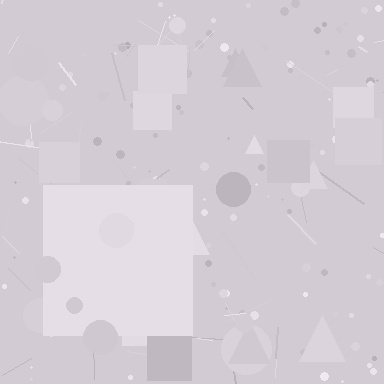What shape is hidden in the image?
A square is hidden in the image.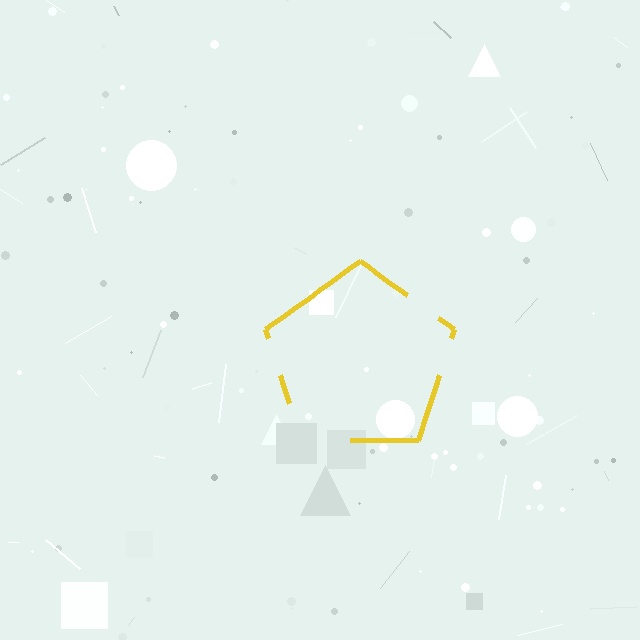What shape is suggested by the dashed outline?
The dashed outline suggests a pentagon.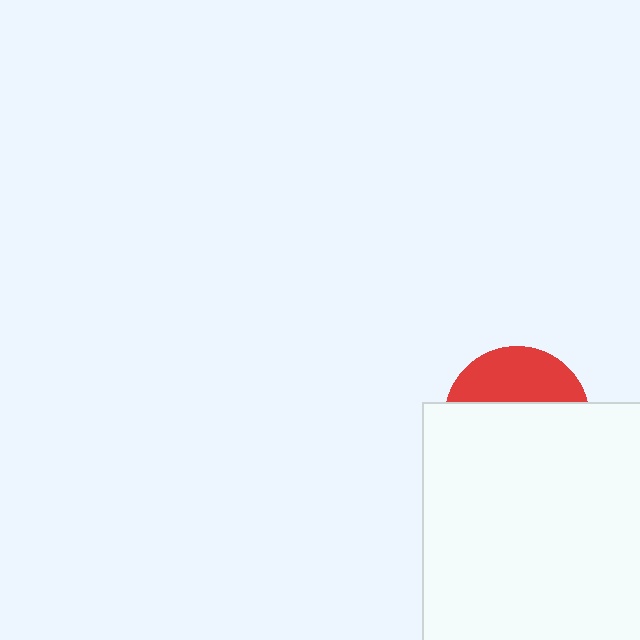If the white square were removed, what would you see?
You would see the complete red circle.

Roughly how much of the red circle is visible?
A small part of it is visible (roughly 35%).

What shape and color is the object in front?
The object in front is a white square.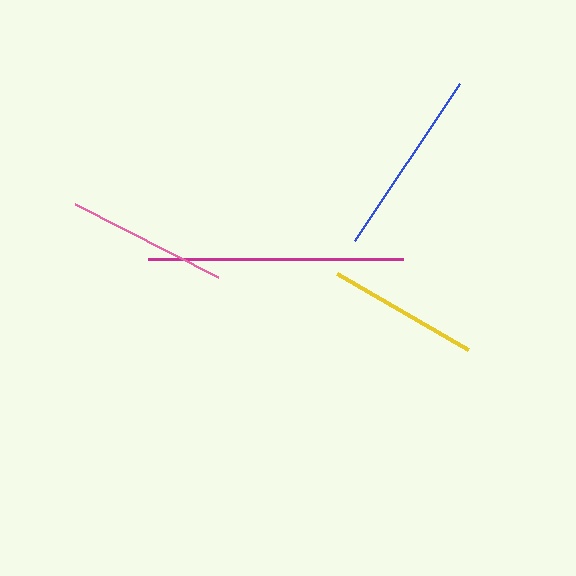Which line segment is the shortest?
The yellow line is the shortest at approximately 151 pixels.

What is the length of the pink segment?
The pink segment is approximately 161 pixels long.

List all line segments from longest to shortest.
From longest to shortest: magenta, blue, pink, yellow.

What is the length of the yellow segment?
The yellow segment is approximately 151 pixels long.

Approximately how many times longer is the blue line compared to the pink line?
The blue line is approximately 1.2 times the length of the pink line.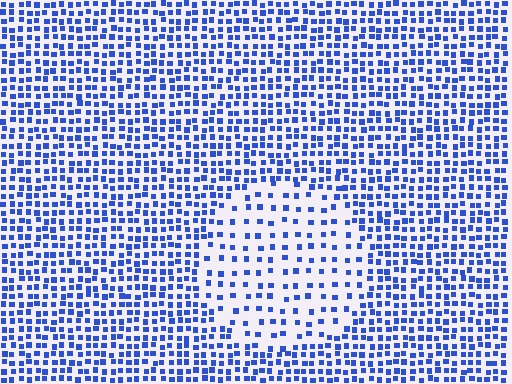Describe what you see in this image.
The image contains small blue elements arranged at two different densities. A circle-shaped region is visible where the elements are less densely packed than the surrounding area.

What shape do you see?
I see a circle.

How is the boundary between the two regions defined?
The boundary is defined by a change in element density (approximately 2.3x ratio). All elements are the same color, size, and shape.